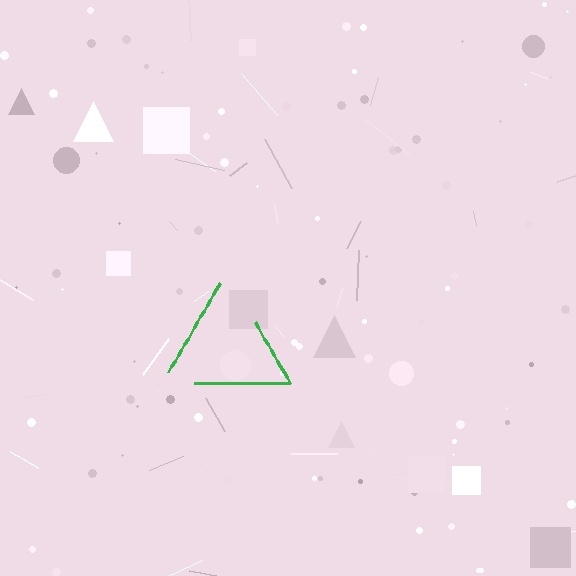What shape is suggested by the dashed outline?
The dashed outline suggests a triangle.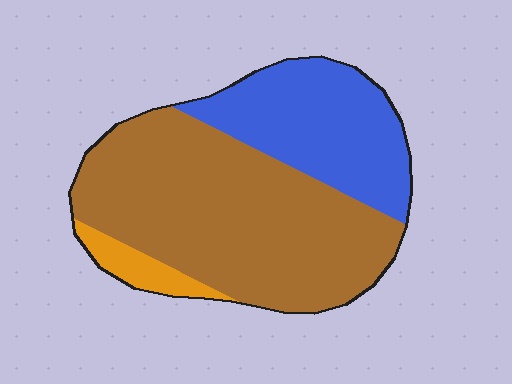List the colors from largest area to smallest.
From largest to smallest: brown, blue, orange.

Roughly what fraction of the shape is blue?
Blue takes up about one third (1/3) of the shape.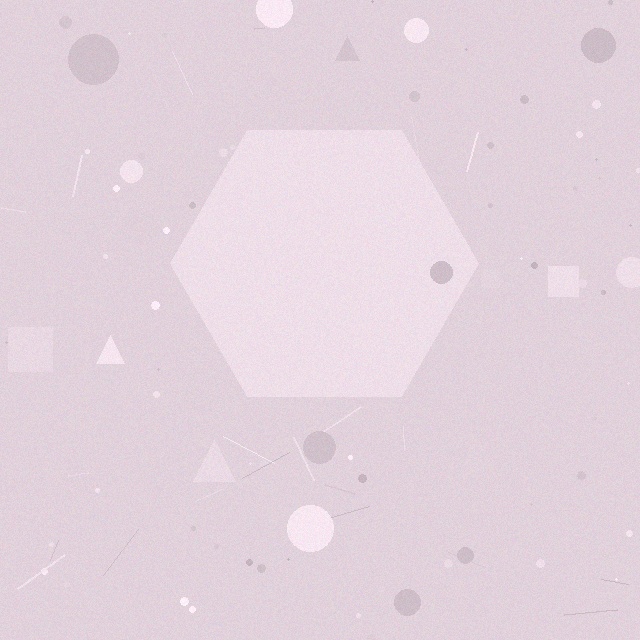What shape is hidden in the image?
A hexagon is hidden in the image.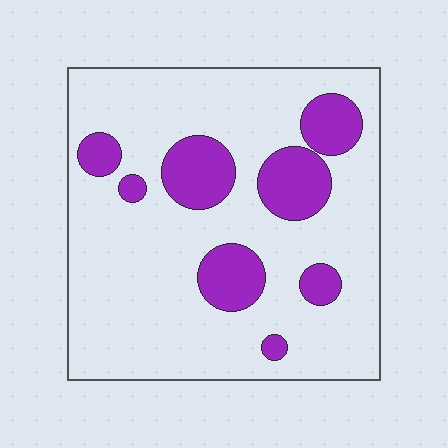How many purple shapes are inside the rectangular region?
8.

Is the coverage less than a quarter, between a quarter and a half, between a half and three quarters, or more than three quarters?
Less than a quarter.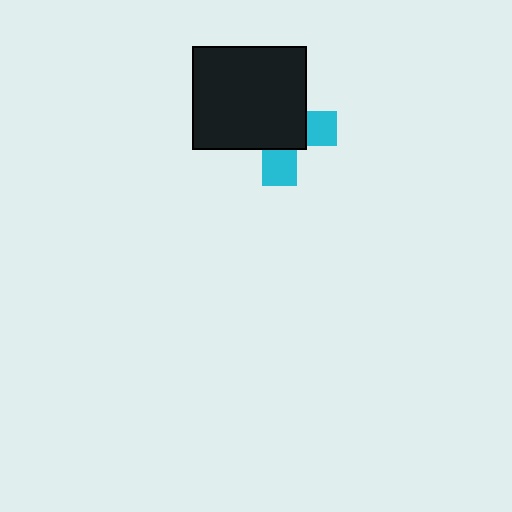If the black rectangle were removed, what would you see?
You would see the complete cyan cross.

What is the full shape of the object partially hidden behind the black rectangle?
The partially hidden object is a cyan cross.